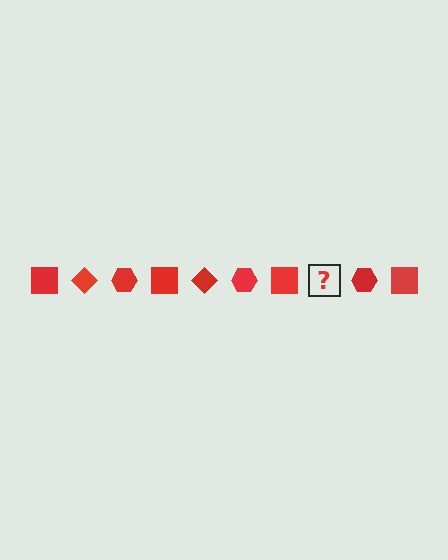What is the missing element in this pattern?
The missing element is a red diamond.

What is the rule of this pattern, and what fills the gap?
The rule is that the pattern cycles through square, diamond, hexagon shapes in red. The gap should be filled with a red diamond.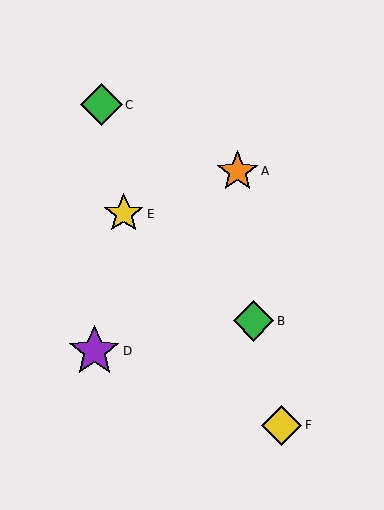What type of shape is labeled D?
Shape D is a purple star.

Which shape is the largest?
The purple star (labeled D) is the largest.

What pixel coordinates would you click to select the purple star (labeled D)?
Click at (94, 351) to select the purple star D.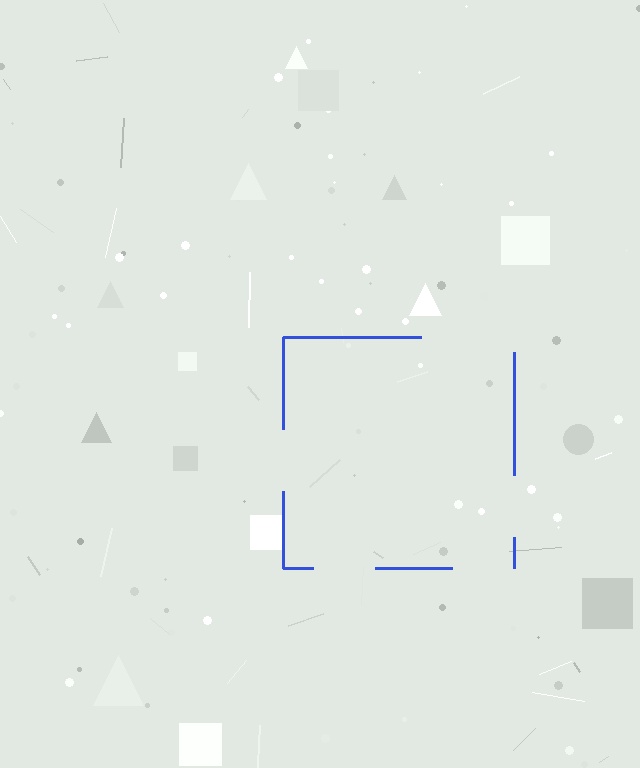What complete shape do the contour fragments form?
The contour fragments form a square.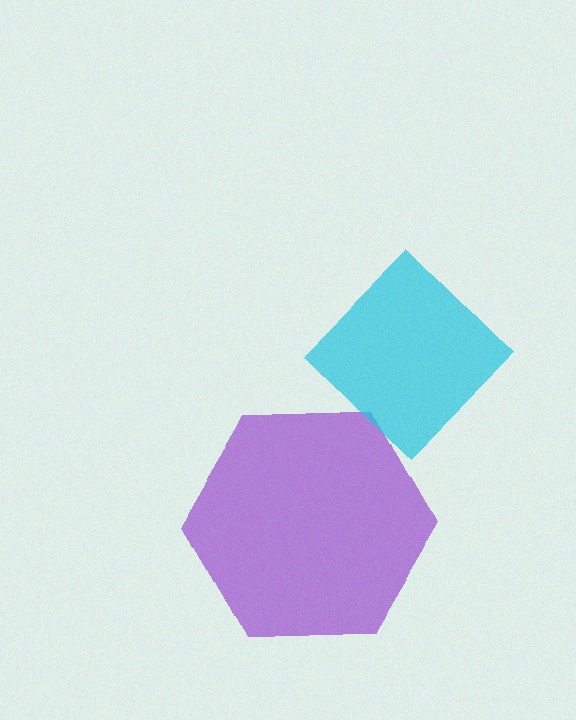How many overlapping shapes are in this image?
There are 2 overlapping shapes in the image.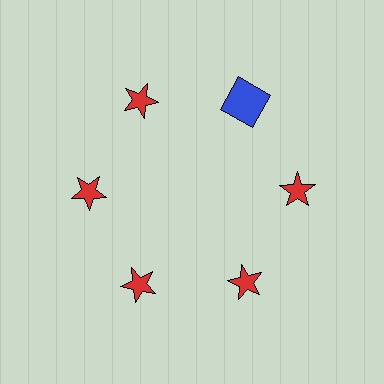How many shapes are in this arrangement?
There are 6 shapes arranged in a ring pattern.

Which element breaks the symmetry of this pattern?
The blue square at roughly the 1 o'clock position breaks the symmetry. All other shapes are red stars.